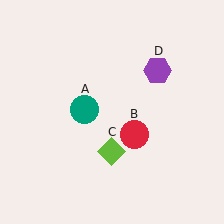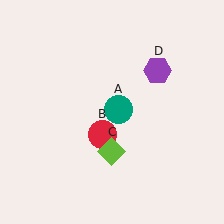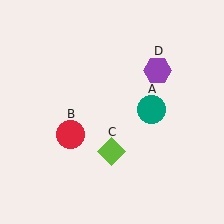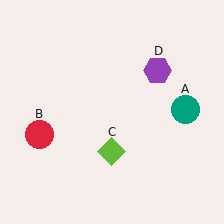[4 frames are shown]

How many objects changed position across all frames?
2 objects changed position: teal circle (object A), red circle (object B).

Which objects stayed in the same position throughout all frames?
Lime diamond (object C) and purple hexagon (object D) remained stationary.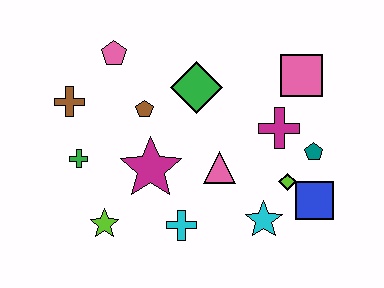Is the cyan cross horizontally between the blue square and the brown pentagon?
Yes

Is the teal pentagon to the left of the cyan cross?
No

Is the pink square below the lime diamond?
No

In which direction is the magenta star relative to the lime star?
The magenta star is above the lime star.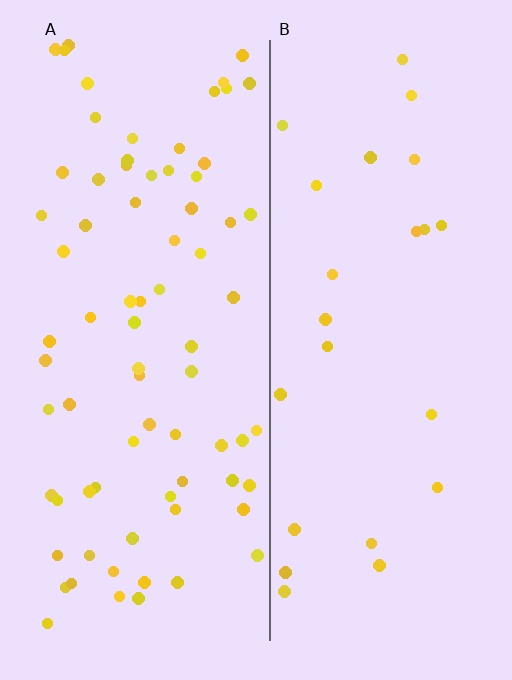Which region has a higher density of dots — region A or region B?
A (the left).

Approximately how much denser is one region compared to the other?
Approximately 3.1× — region A over region B.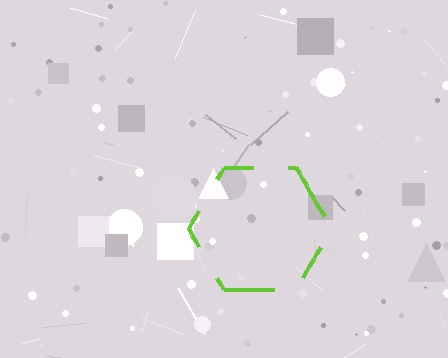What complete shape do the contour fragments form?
The contour fragments form a hexagon.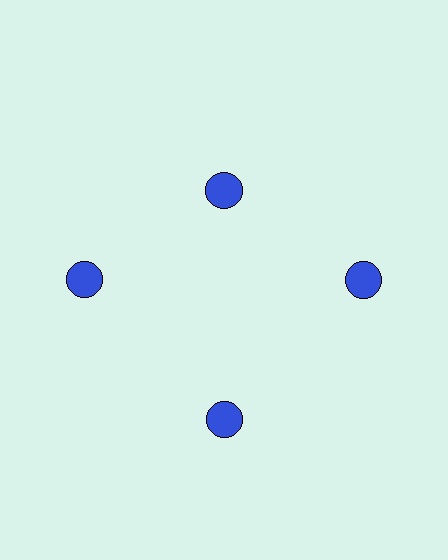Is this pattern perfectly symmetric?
No. The 4 blue circles are arranged in a ring, but one element near the 12 o'clock position is pulled inward toward the center, breaking the 4-fold rotational symmetry.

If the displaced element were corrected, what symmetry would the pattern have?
It would have 4-fold rotational symmetry — the pattern would map onto itself every 90 degrees.